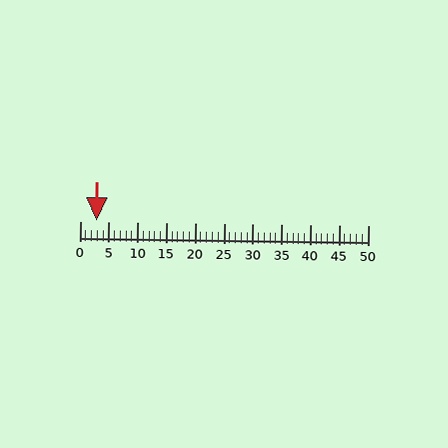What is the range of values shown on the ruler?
The ruler shows values from 0 to 50.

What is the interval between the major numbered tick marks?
The major tick marks are spaced 5 units apart.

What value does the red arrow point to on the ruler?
The red arrow points to approximately 3.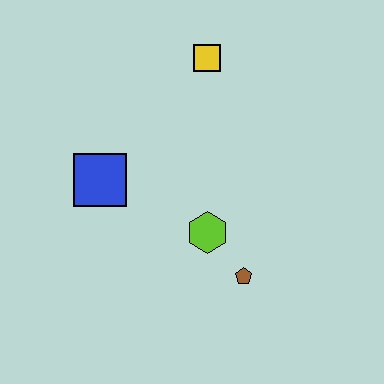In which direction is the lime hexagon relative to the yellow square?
The lime hexagon is below the yellow square.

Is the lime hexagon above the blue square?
No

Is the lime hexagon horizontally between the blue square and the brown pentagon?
Yes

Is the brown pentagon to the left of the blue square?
No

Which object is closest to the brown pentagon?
The lime hexagon is closest to the brown pentagon.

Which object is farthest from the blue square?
The brown pentagon is farthest from the blue square.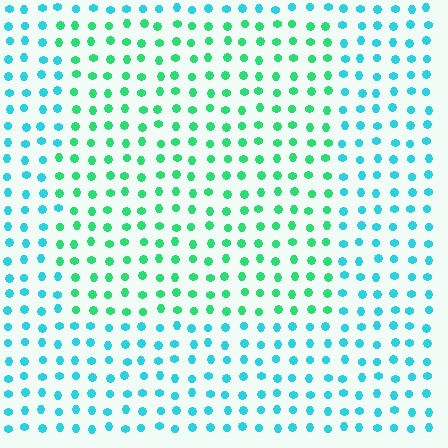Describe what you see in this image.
The image is filled with small cyan elements in a uniform arrangement. A rectangle-shaped region is visible where the elements are tinted to a slightly different hue, forming a subtle color boundary.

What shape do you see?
I see a rectangle.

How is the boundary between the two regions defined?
The boundary is defined purely by a slight shift in hue (about 40 degrees). Spacing, size, and orientation are identical on both sides.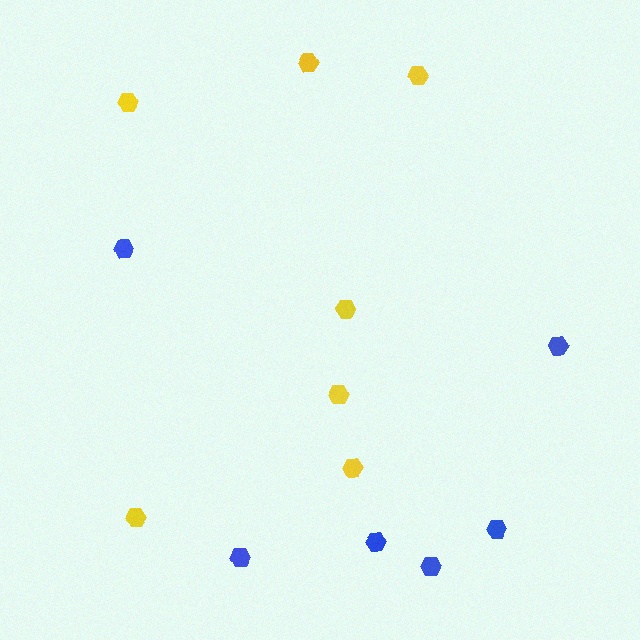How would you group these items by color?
There are 2 groups: one group of blue hexagons (6) and one group of yellow hexagons (7).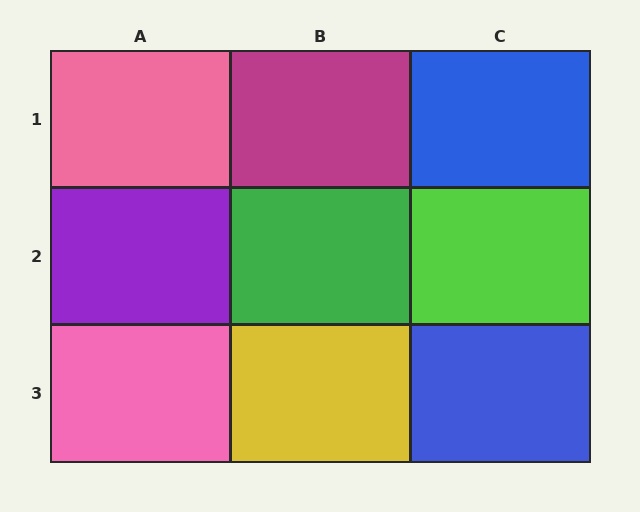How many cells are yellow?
1 cell is yellow.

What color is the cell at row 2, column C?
Lime.